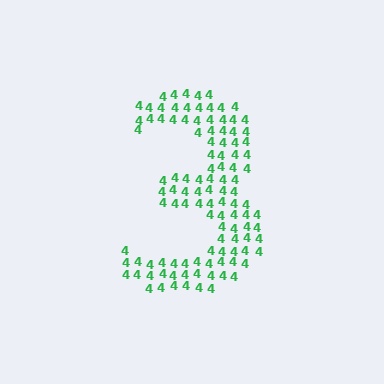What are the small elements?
The small elements are digit 4's.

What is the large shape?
The large shape is the digit 3.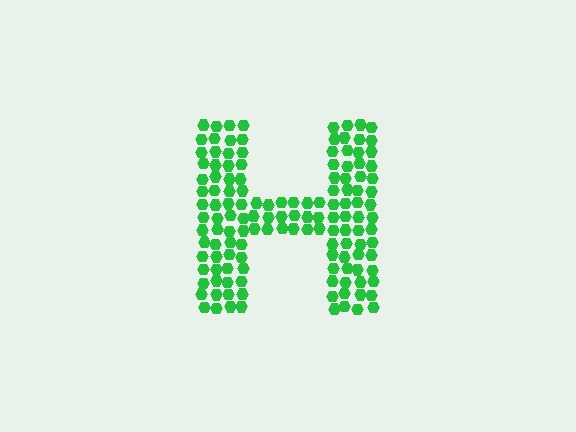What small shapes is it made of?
It is made of small hexagons.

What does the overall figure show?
The overall figure shows the letter H.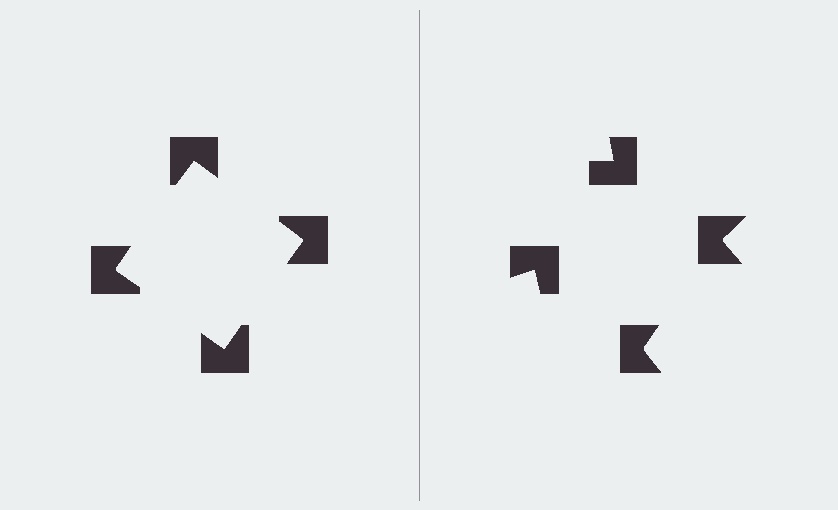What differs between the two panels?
The notched squares are positioned identically on both sides; only the wedge orientations differ. On the left they align to a square; on the right they are misaligned.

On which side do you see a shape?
An illusory square appears on the left side. On the right side the wedge cuts are rotated, so no coherent shape forms.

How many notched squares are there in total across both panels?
8 — 4 on each side.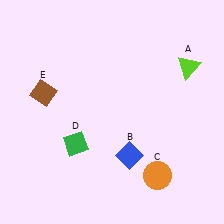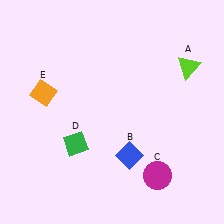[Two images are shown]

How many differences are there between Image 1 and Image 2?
There are 2 differences between the two images.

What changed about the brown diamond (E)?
In Image 1, E is brown. In Image 2, it changed to orange.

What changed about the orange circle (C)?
In Image 1, C is orange. In Image 2, it changed to magenta.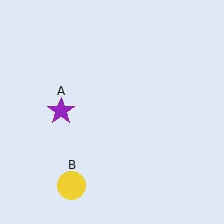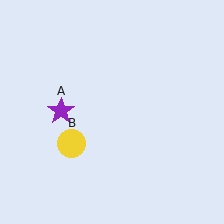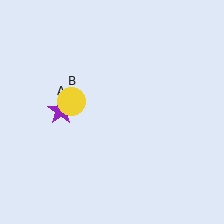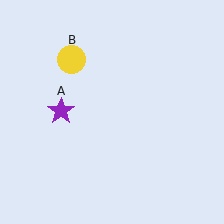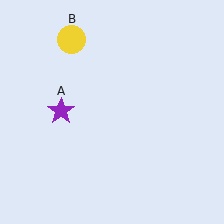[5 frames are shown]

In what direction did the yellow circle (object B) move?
The yellow circle (object B) moved up.